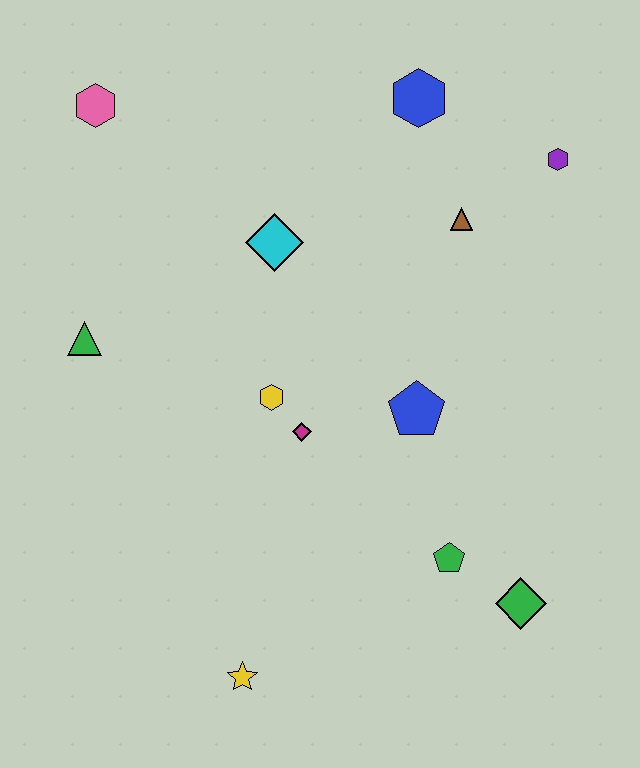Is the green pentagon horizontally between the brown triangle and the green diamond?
No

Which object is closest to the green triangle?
The yellow hexagon is closest to the green triangle.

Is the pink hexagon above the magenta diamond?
Yes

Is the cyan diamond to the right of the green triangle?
Yes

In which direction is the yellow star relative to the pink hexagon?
The yellow star is below the pink hexagon.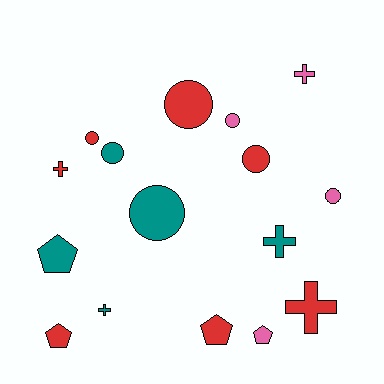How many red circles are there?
There are 3 red circles.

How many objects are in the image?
There are 16 objects.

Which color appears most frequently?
Red, with 7 objects.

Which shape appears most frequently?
Circle, with 7 objects.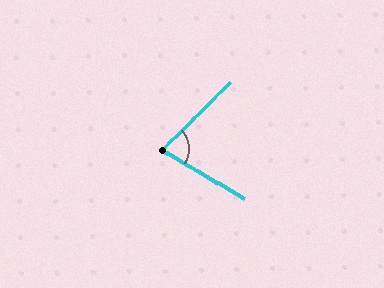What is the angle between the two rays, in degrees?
Approximately 76 degrees.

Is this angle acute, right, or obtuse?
It is acute.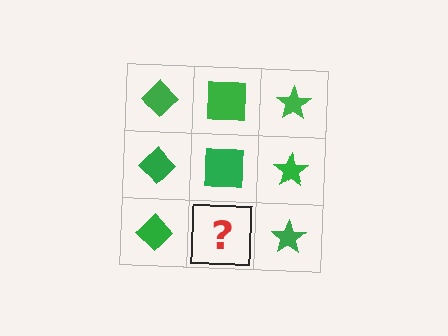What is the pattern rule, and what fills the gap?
The rule is that each column has a consistent shape. The gap should be filled with a green square.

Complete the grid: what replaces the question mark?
The question mark should be replaced with a green square.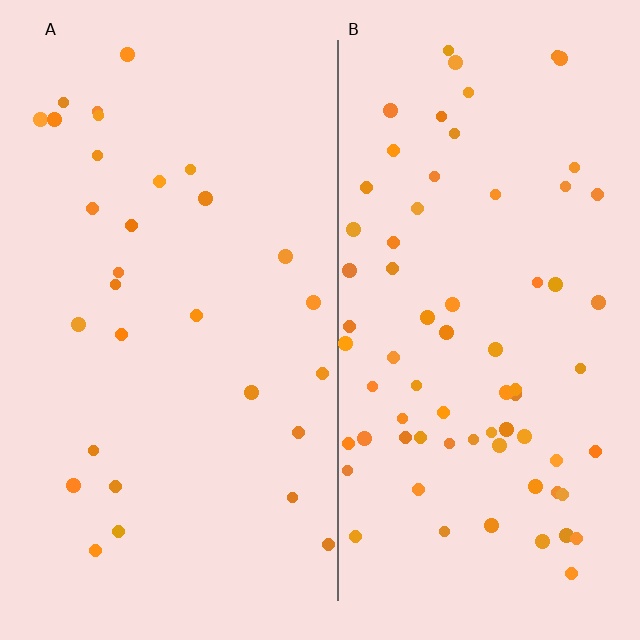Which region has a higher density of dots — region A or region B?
B (the right).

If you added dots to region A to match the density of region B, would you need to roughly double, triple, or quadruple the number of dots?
Approximately double.